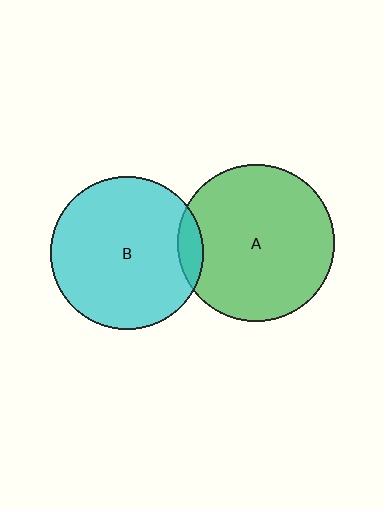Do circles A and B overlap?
Yes.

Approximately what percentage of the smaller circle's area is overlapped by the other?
Approximately 10%.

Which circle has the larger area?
Circle A (green).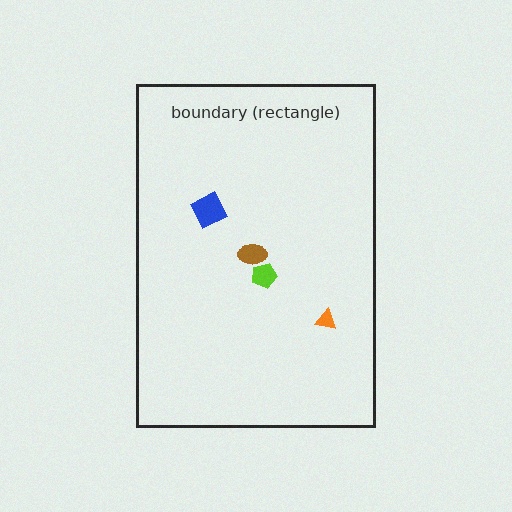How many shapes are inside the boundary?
4 inside, 0 outside.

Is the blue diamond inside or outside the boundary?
Inside.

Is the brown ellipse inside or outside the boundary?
Inside.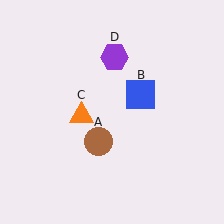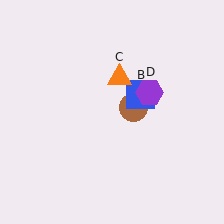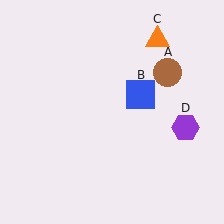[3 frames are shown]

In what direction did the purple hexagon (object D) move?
The purple hexagon (object D) moved down and to the right.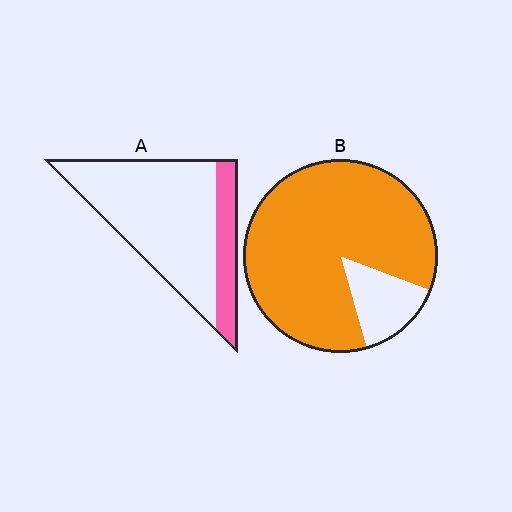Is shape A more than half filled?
No.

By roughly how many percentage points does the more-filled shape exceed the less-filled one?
By roughly 65 percentage points (B over A).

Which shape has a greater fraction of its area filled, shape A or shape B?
Shape B.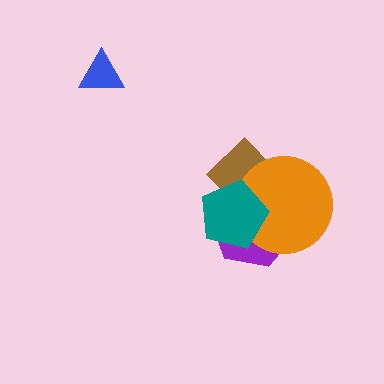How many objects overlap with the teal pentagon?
3 objects overlap with the teal pentagon.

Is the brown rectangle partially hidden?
Yes, it is partially covered by another shape.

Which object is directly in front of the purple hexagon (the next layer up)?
The brown rectangle is directly in front of the purple hexagon.